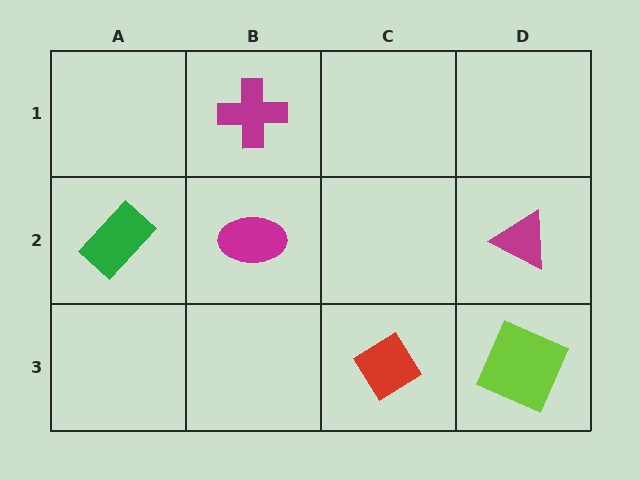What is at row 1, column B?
A magenta cross.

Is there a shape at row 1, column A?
No, that cell is empty.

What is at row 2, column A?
A green rectangle.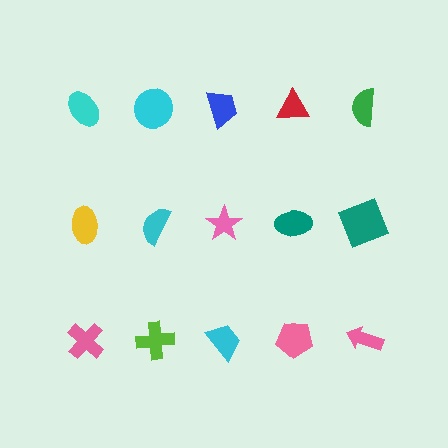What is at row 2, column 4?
A teal ellipse.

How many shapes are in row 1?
5 shapes.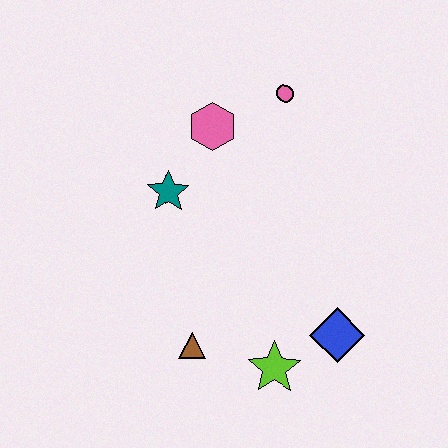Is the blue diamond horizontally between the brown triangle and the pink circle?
No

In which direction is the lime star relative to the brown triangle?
The lime star is to the right of the brown triangle.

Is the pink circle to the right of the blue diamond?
No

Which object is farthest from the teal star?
The blue diamond is farthest from the teal star.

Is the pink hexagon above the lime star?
Yes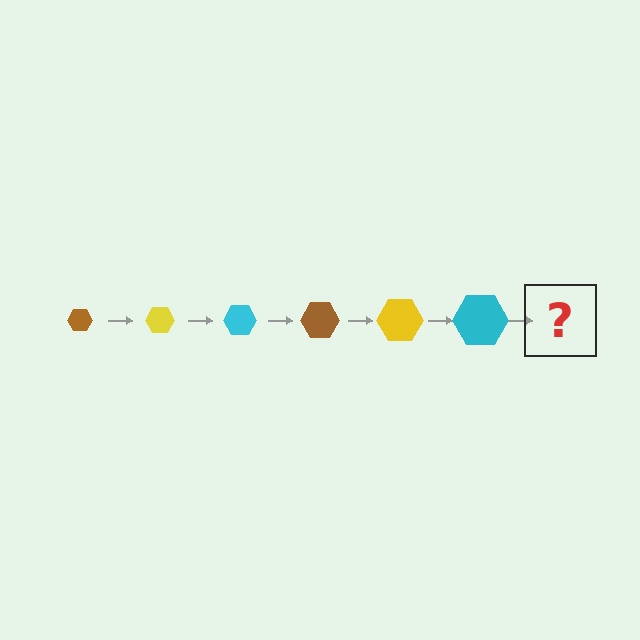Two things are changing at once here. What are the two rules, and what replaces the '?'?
The two rules are that the hexagon grows larger each step and the color cycles through brown, yellow, and cyan. The '?' should be a brown hexagon, larger than the previous one.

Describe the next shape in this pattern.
It should be a brown hexagon, larger than the previous one.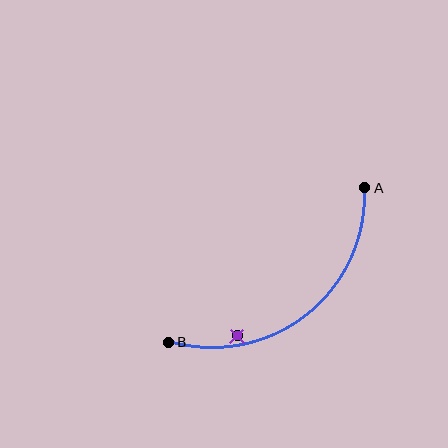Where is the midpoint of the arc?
The arc midpoint is the point on the curve farthest from the straight line joining A and B. It sits below and to the right of that line.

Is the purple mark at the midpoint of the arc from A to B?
No — the purple mark does not lie on the arc at all. It sits slightly inside the curve.